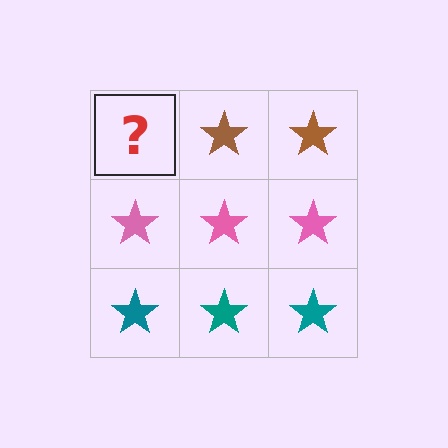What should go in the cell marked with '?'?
The missing cell should contain a brown star.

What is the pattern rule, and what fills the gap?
The rule is that each row has a consistent color. The gap should be filled with a brown star.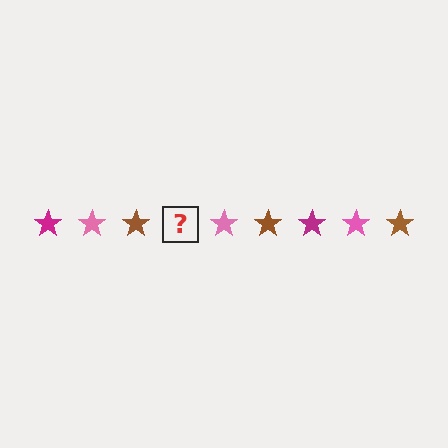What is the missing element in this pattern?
The missing element is a magenta star.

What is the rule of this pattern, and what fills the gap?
The rule is that the pattern cycles through magenta, pink, brown stars. The gap should be filled with a magenta star.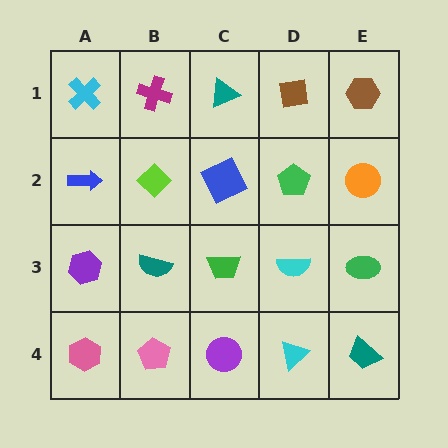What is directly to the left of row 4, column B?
A pink hexagon.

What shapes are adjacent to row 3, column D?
A green pentagon (row 2, column D), a cyan triangle (row 4, column D), a green trapezoid (row 3, column C), a green ellipse (row 3, column E).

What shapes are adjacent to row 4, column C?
A green trapezoid (row 3, column C), a pink pentagon (row 4, column B), a cyan triangle (row 4, column D).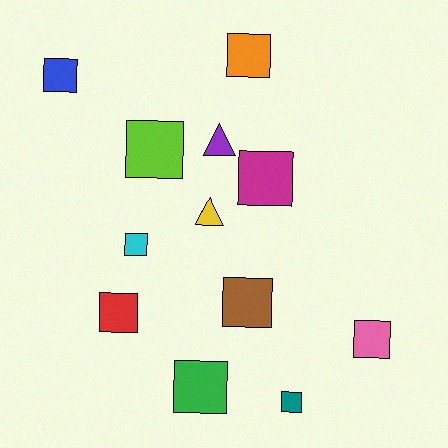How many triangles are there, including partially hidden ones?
There are 2 triangles.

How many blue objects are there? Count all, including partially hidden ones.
There is 1 blue object.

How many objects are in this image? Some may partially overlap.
There are 12 objects.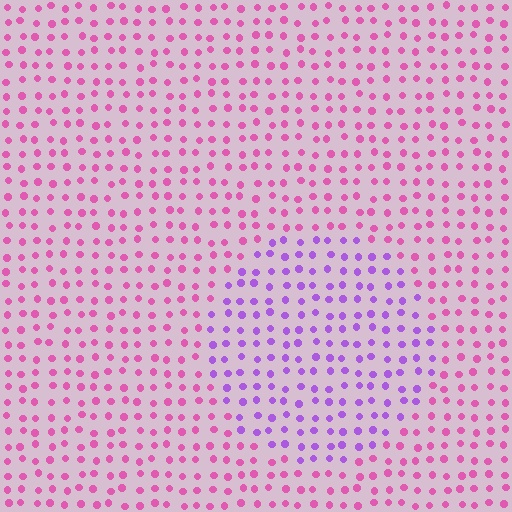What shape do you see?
I see a circle.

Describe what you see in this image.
The image is filled with small pink elements in a uniform arrangement. A circle-shaped region is visible where the elements are tinted to a slightly different hue, forming a subtle color boundary.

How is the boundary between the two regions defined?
The boundary is defined purely by a slight shift in hue (about 44 degrees). Spacing, size, and orientation are identical on both sides.